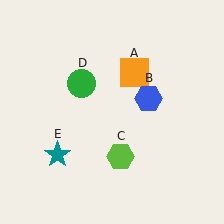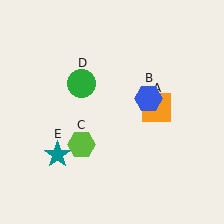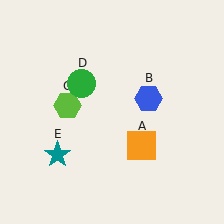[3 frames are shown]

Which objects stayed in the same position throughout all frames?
Blue hexagon (object B) and green circle (object D) and teal star (object E) remained stationary.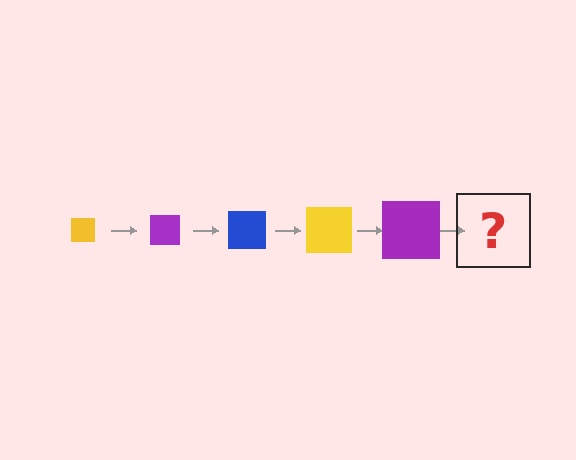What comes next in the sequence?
The next element should be a blue square, larger than the previous one.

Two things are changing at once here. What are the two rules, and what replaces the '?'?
The two rules are that the square grows larger each step and the color cycles through yellow, purple, and blue. The '?' should be a blue square, larger than the previous one.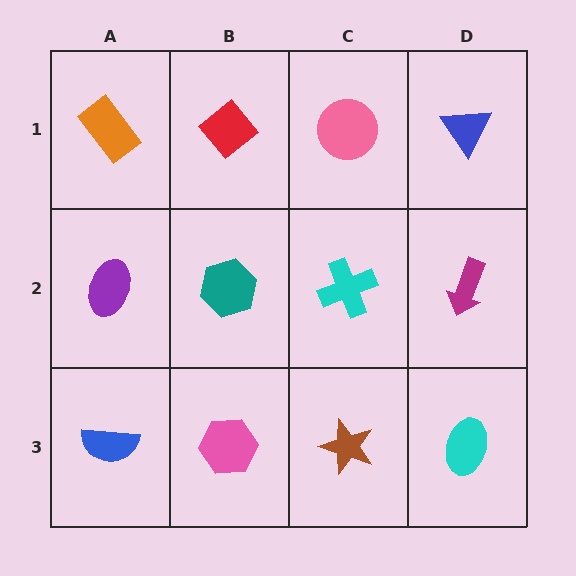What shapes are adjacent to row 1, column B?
A teal hexagon (row 2, column B), an orange rectangle (row 1, column A), a pink circle (row 1, column C).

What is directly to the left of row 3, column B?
A blue semicircle.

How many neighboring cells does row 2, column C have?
4.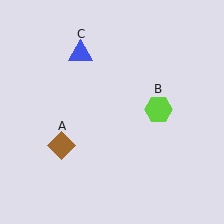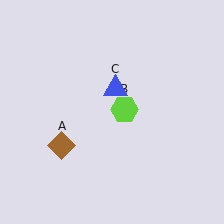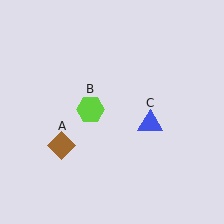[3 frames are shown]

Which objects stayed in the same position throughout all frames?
Brown diamond (object A) remained stationary.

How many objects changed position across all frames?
2 objects changed position: lime hexagon (object B), blue triangle (object C).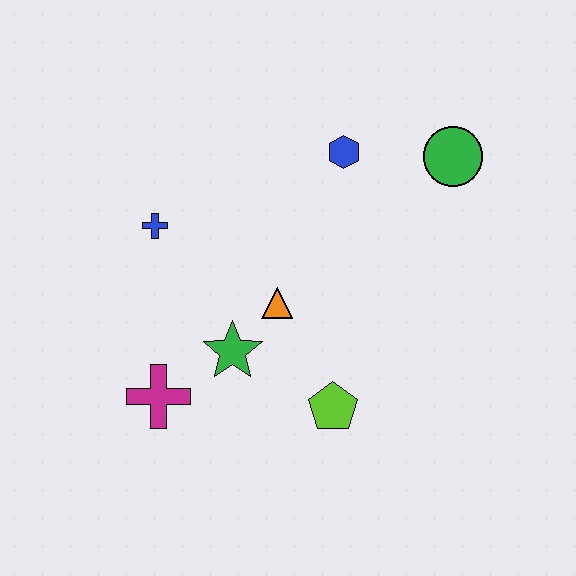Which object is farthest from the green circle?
The magenta cross is farthest from the green circle.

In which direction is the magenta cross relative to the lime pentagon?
The magenta cross is to the left of the lime pentagon.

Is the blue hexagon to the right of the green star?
Yes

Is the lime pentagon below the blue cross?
Yes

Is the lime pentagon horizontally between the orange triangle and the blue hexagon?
Yes